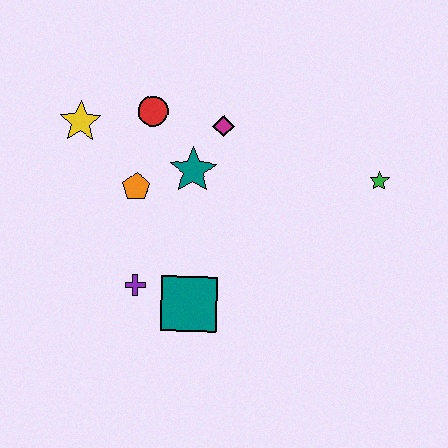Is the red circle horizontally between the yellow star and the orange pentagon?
No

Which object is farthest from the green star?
The yellow star is farthest from the green star.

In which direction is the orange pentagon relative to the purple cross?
The orange pentagon is above the purple cross.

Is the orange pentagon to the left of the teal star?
Yes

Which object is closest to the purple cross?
The teal square is closest to the purple cross.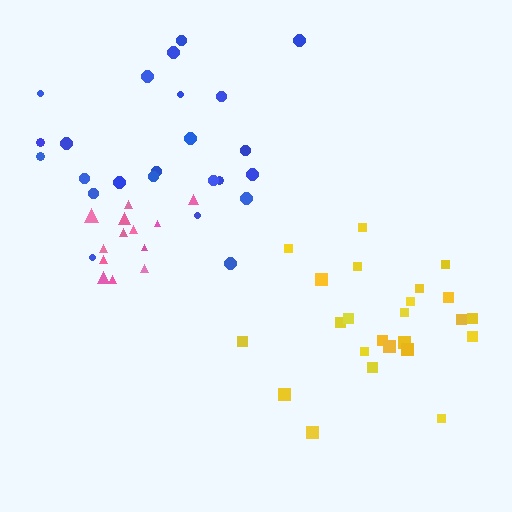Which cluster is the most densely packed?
Pink.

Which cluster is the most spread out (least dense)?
Blue.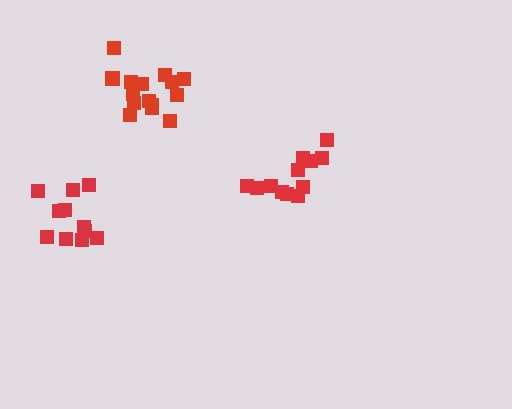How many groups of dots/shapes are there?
There are 3 groups.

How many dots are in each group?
Group 1: 12 dots, Group 2: 11 dots, Group 3: 15 dots (38 total).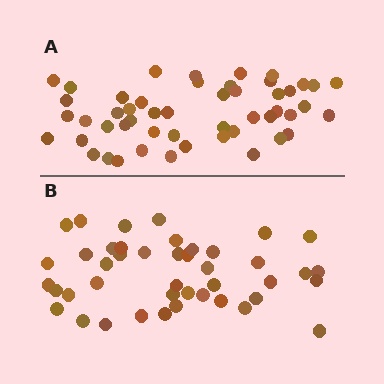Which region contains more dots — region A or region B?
Region A (the top region) has more dots.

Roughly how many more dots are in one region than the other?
Region A has roughly 8 or so more dots than region B.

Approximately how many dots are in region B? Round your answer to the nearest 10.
About 40 dots. (The exact count is 43, which rounds to 40.)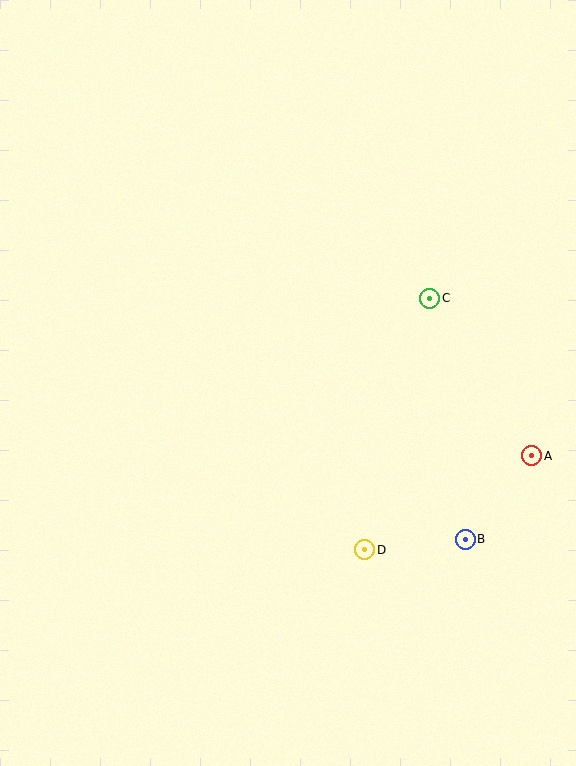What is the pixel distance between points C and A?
The distance between C and A is 188 pixels.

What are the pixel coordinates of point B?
Point B is at (465, 539).